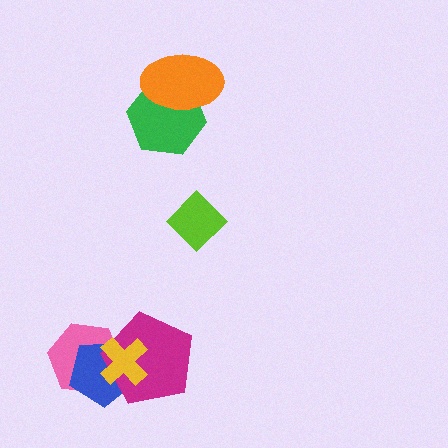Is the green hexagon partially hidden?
Yes, it is partially covered by another shape.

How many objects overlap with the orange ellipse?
1 object overlaps with the orange ellipse.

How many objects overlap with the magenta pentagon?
3 objects overlap with the magenta pentagon.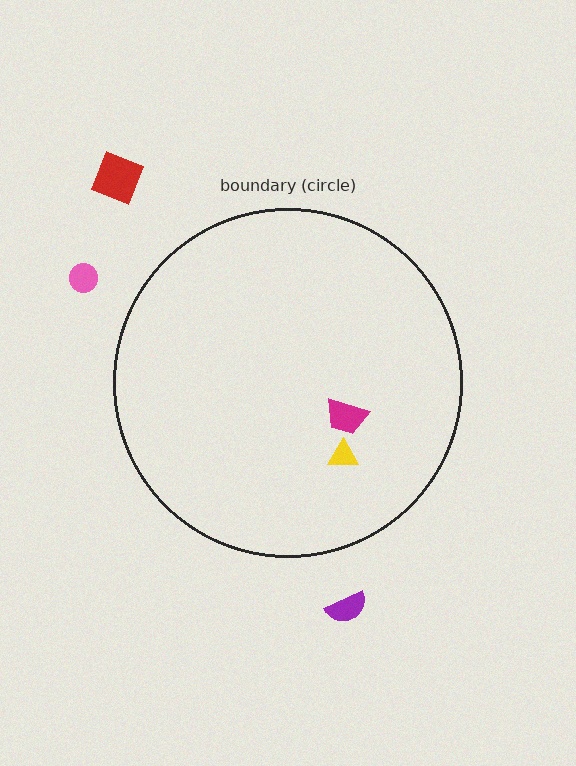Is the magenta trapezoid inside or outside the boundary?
Inside.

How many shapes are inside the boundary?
2 inside, 3 outside.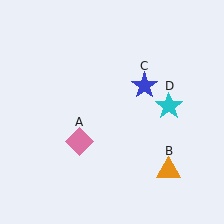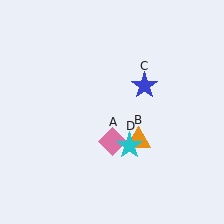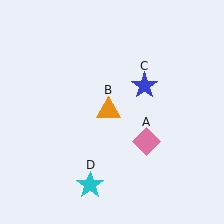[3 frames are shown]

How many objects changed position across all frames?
3 objects changed position: pink diamond (object A), orange triangle (object B), cyan star (object D).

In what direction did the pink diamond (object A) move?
The pink diamond (object A) moved right.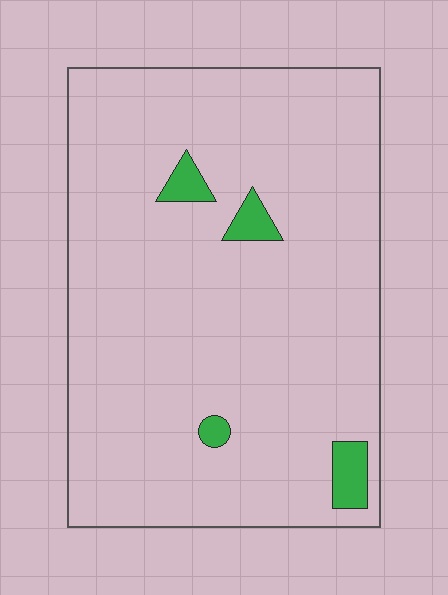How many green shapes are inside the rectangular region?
4.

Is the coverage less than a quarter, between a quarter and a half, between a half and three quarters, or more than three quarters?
Less than a quarter.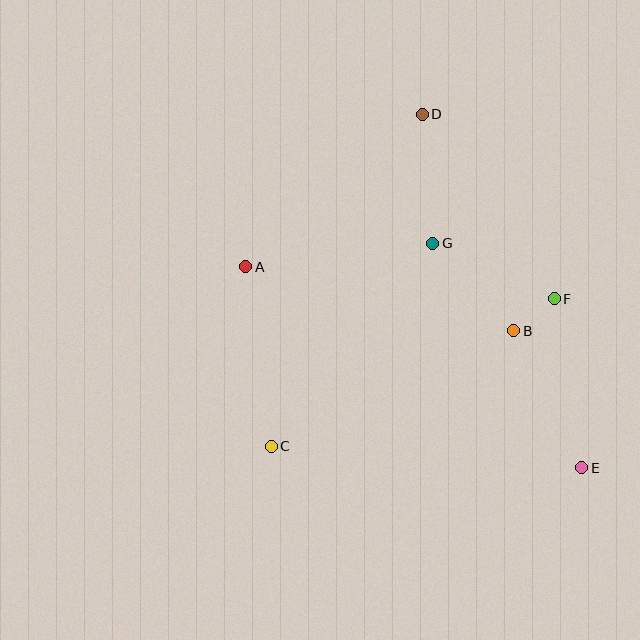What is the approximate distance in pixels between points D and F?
The distance between D and F is approximately 227 pixels.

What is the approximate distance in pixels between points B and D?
The distance between B and D is approximately 235 pixels.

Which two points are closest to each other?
Points B and F are closest to each other.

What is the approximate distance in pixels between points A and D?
The distance between A and D is approximately 233 pixels.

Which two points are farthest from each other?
Points A and E are farthest from each other.